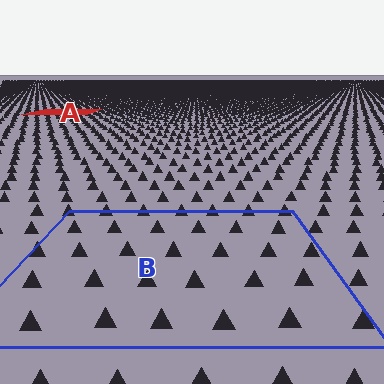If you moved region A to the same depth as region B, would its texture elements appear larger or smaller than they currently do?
They would appear larger. At a closer depth, the same texture elements are projected at a bigger on-screen size.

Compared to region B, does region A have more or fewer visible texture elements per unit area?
Region A has more texture elements per unit area — they are packed more densely because it is farther away.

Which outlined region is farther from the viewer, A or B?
Region A is farther from the viewer — the texture elements inside it appear smaller and more densely packed.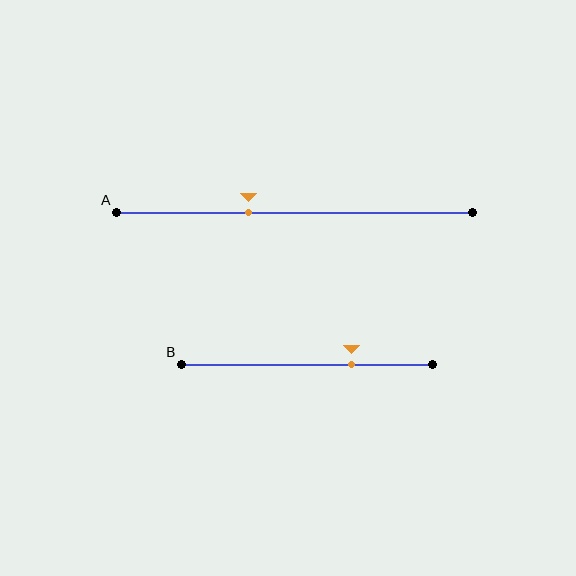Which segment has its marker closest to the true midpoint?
Segment A has its marker closest to the true midpoint.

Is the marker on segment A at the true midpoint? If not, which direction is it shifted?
No, the marker on segment A is shifted to the left by about 13% of the segment length.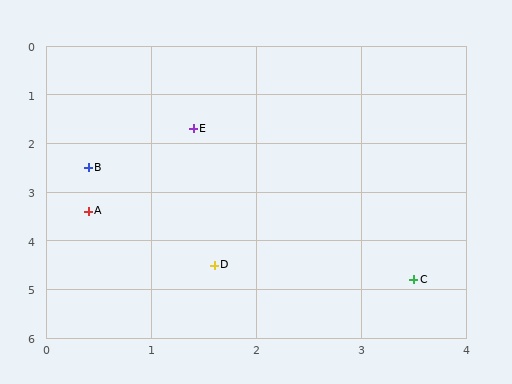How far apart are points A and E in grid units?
Points A and E are about 2.0 grid units apart.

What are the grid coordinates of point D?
Point D is at approximately (1.6, 4.5).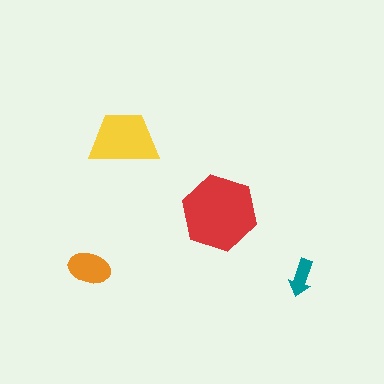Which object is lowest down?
The teal arrow is bottommost.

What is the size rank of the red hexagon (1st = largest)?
1st.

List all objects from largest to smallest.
The red hexagon, the yellow trapezoid, the orange ellipse, the teal arrow.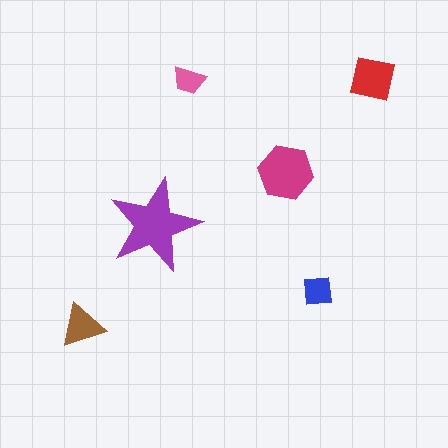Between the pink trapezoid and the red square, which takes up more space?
The red square.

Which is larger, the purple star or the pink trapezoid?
The purple star.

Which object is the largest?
The purple star.